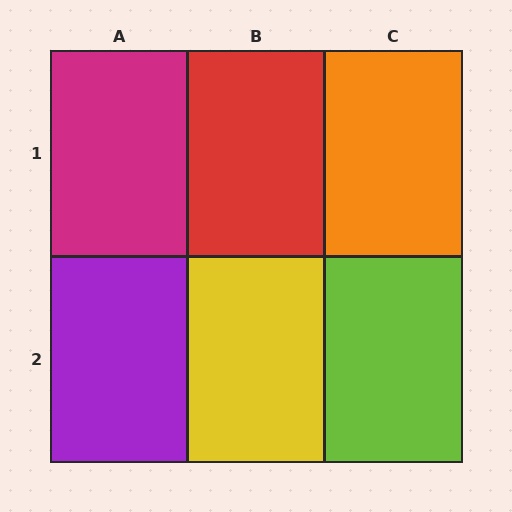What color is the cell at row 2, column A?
Purple.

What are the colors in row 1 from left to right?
Magenta, red, orange.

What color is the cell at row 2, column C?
Lime.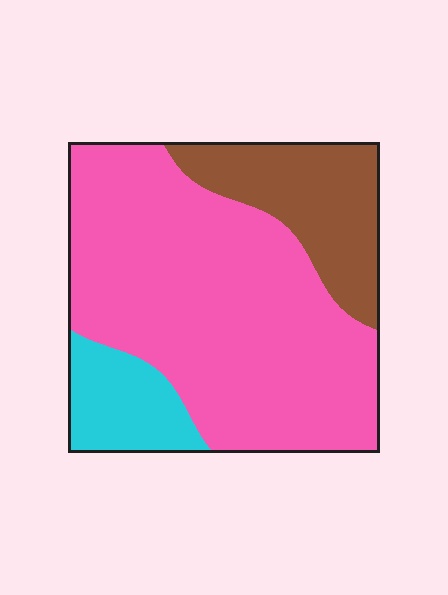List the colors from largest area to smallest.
From largest to smallest: pink, brown, cyan.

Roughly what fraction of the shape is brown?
Brown takes up about one fifth (1/5) of the shape.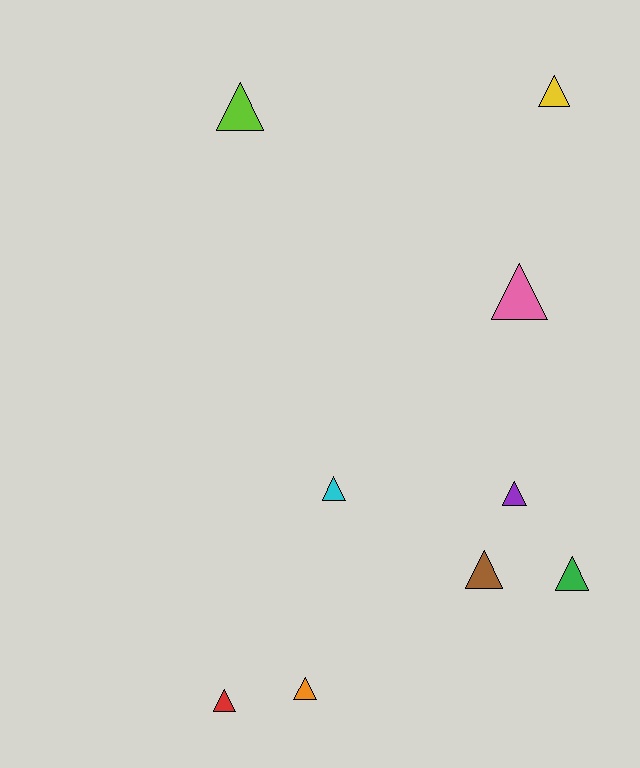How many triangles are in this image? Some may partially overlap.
There are 9 triangles.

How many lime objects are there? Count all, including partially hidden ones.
There is 1 lime object.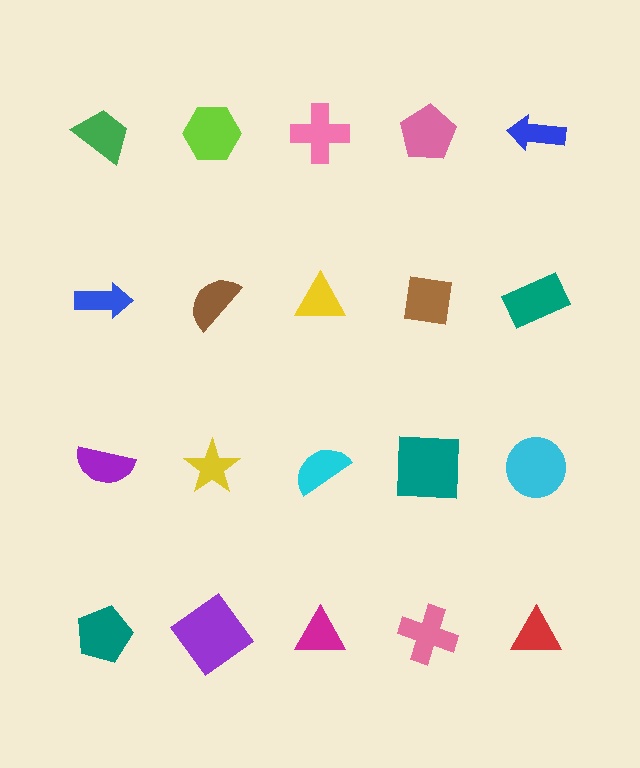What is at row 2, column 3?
A yellow triangle.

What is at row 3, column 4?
A teal square.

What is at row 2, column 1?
A blue arrow.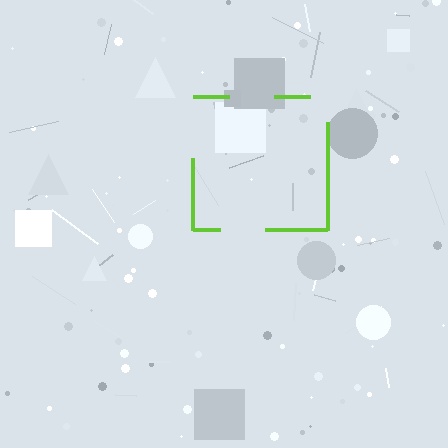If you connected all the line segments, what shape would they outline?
They would outline a square.